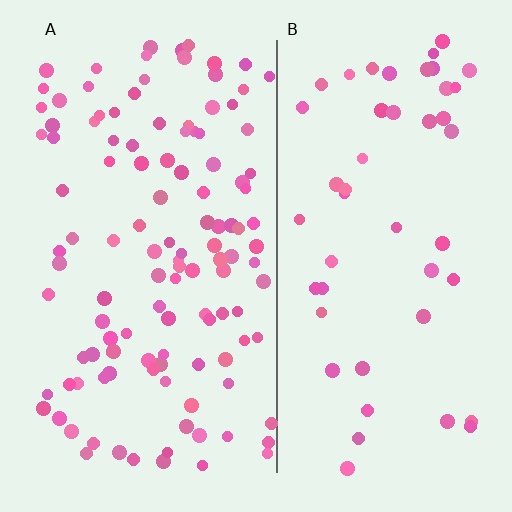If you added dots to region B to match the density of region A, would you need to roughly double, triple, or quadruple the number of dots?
Approximately double.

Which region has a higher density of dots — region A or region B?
A (the left).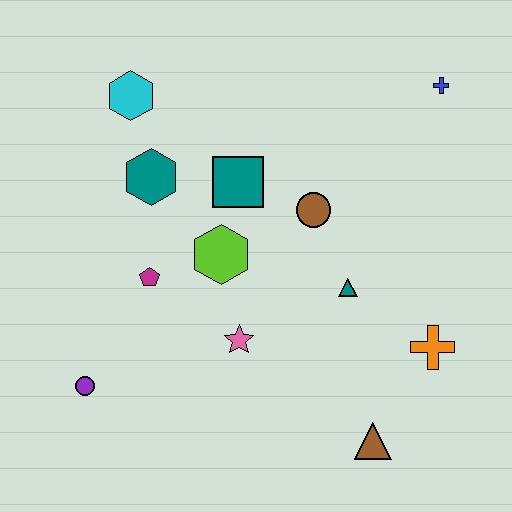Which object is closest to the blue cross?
The brown circle is closest to the blue cross.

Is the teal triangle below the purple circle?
No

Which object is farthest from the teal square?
The brown triangle is farthest from the teal square.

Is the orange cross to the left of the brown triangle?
No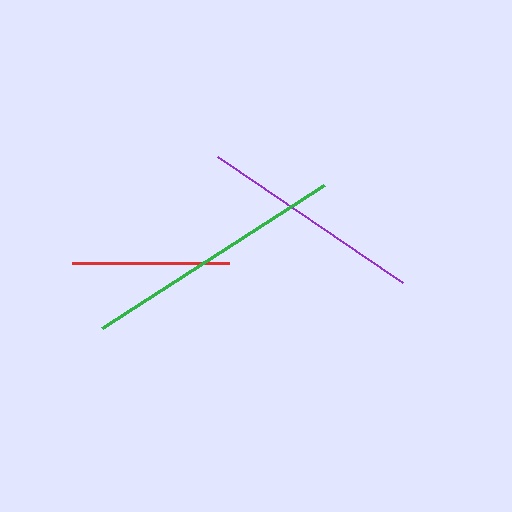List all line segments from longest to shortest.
From longest to shortest: green, purple, red.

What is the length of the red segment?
The red segment is approximately 157 pixels long.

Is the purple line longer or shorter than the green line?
The green line is longer than the purple line.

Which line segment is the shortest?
The red line is the shortest at approximately 157 pixels.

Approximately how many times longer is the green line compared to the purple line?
The green line is approximately 1.2 times the length of the purple line.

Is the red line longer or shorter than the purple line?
The purple line is longer than the red line.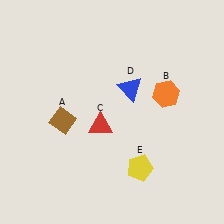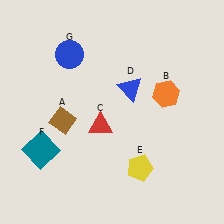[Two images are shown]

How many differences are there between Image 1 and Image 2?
There are 2 differences between the two images.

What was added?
A teal square (F), a blue circle (G) were added in Image 2.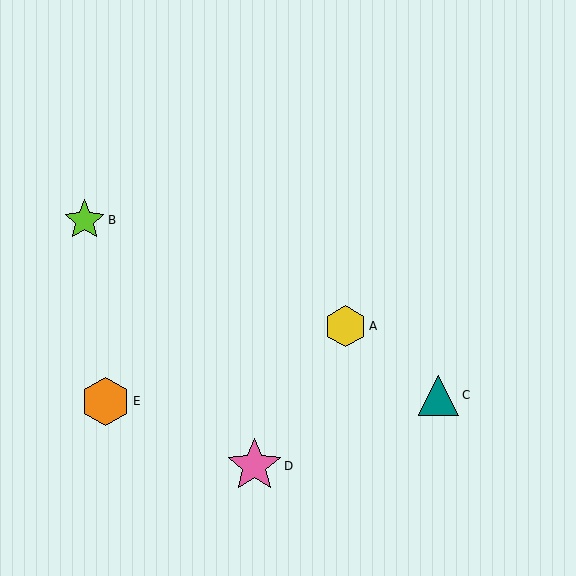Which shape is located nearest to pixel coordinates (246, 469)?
The pink star (labeled D) at (254, 466) is nearest to that location.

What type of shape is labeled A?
Shape A is a yellow hexagon.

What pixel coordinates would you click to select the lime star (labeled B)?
Click at (84, 220) to select the lime star B.